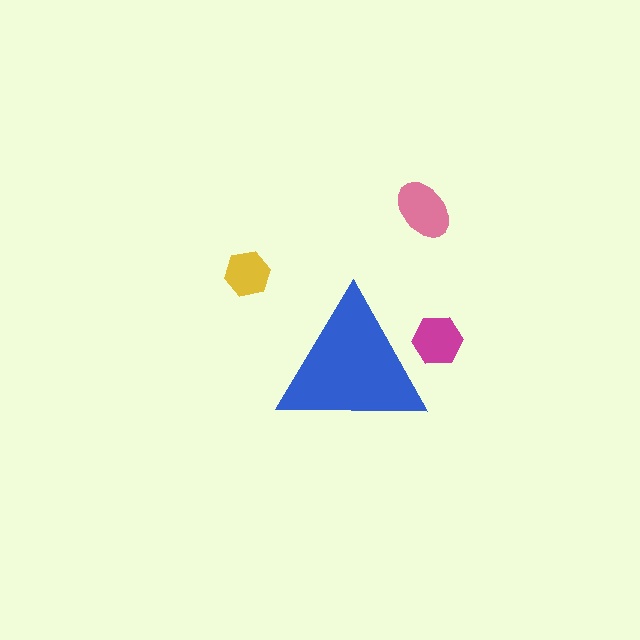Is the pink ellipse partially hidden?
No, the pink ellipse is fully visible.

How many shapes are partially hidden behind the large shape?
1 shape is partially hidden.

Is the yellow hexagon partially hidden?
No, the yellow hexagon is fully visible.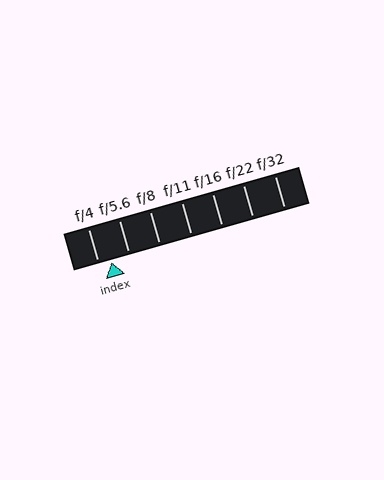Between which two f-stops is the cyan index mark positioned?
The index mark is between f/4 and f/5.6.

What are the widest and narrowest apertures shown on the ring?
The widest aperture shown is f/4 and the narrowest is f/32.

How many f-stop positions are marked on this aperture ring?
There are 7 f-stop positions marked.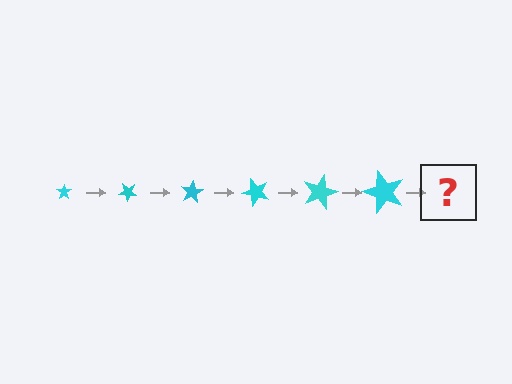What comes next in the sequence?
The next element should be a star, larger than the previous one and rotated 240 degrees from the start.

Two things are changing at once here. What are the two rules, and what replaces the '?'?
The two rules are that the star grows larger each step and it rotates 40 degrees each step. The '?' should be a star, larger than the previous one and rotated 240 degrees from the start.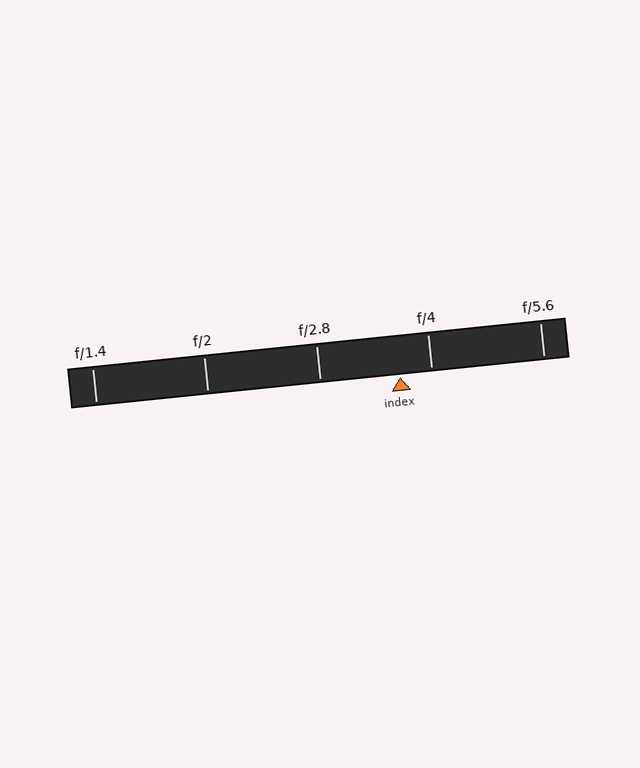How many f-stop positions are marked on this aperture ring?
There are 5 f-stop positions marked.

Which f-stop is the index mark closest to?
The index mark is closest to f/4.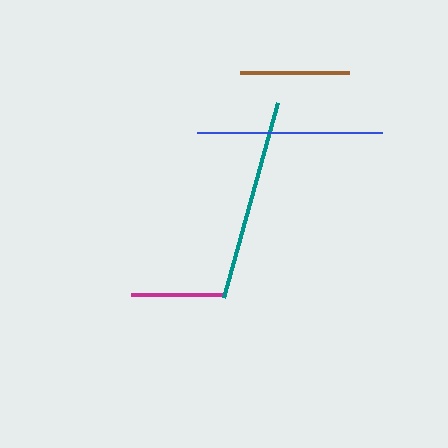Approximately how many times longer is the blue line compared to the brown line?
The blue line is approximately 1.7 times the length of the brown line.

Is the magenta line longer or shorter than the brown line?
The brown line is longer than the magenta line.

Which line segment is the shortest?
The magenta line is the shortest at approximately 95 pixels.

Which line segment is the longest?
The teal line is the longest at approximately 202 pixels.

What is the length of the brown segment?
The brown segment is approximately 109 pixels long.